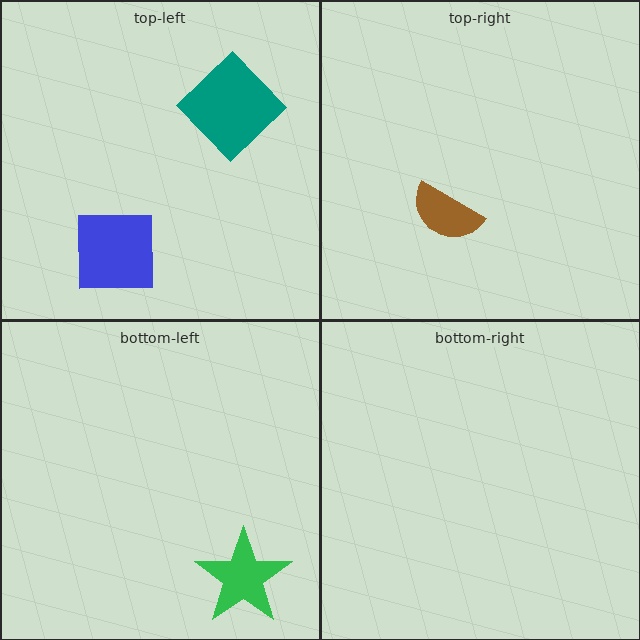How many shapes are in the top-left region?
2.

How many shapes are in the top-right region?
1.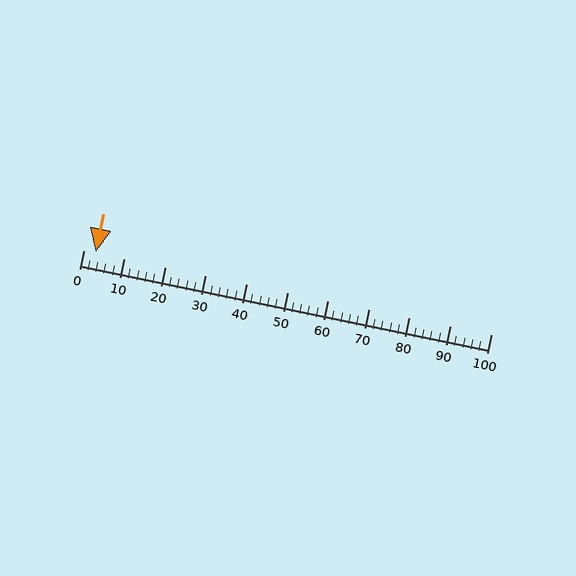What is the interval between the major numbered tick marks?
The major tick marks are spaced 10 units apart.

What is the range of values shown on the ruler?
The ruler shows values from 0 to 100.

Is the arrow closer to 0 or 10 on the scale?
The arrow is closer to 0.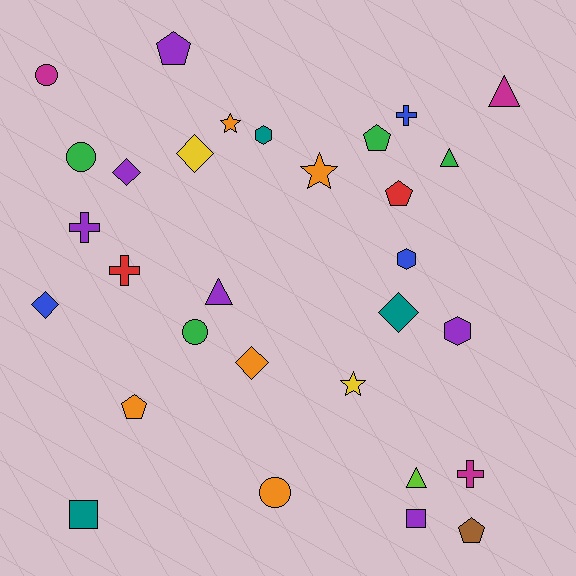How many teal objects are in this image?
There are 3 teal objects.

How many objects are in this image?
There are 30 objects.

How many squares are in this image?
There are 2 squares.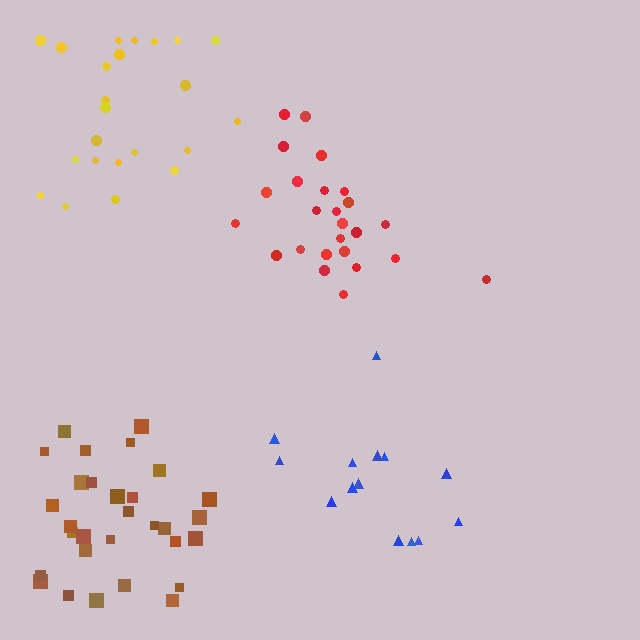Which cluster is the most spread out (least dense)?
Yellow.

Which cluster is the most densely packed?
Brown.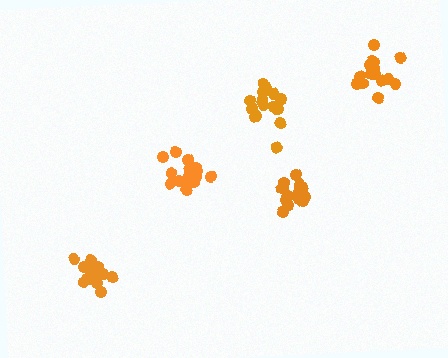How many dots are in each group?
Group 1: 17 dots, Group 2: 16 dots, Group 3: 15 dots, Group 4: 17 dots, Group 5: 15 dots (80 total).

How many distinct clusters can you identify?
There are 5 distinct clusters.